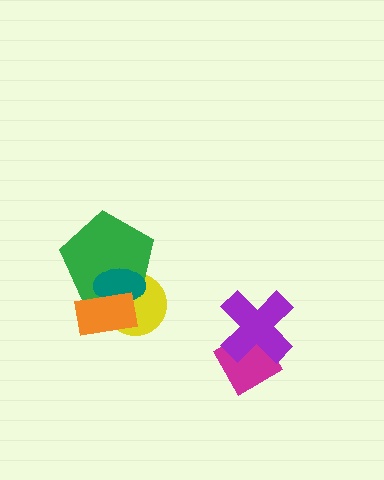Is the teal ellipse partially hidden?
Yes, it is partially covered by another shape.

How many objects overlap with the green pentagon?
3 objects overlap with the green pentagon.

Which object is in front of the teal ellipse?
The orange rectangle is in front of the teal ellipse.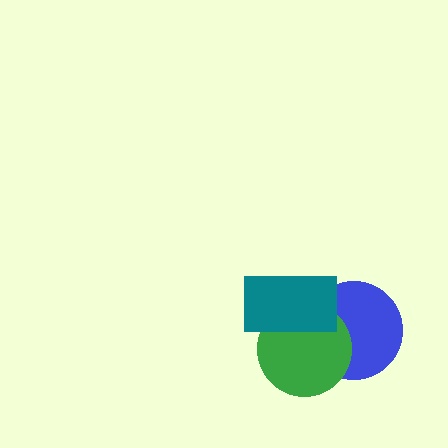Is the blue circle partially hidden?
Yes, it is partially covered by another shape.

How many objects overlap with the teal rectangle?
2 objects overlap with the teal rectangle.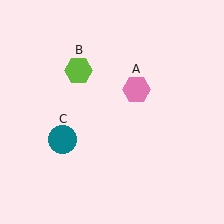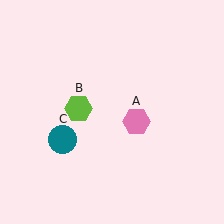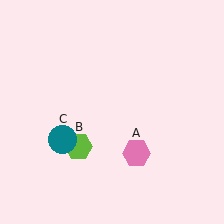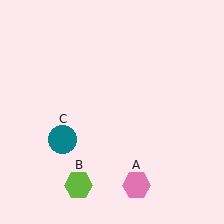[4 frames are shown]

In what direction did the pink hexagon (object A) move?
The pink hexagon (object A) moved down.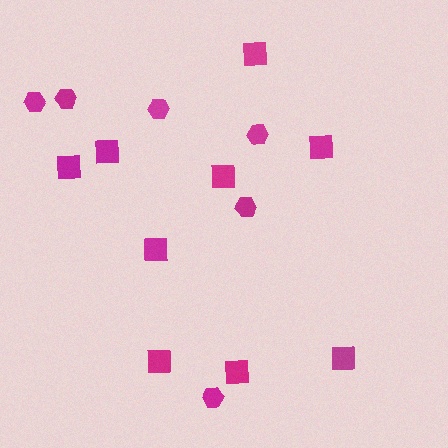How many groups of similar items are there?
There are 2 groups: one group of hexagons (6) and one group of squares (9).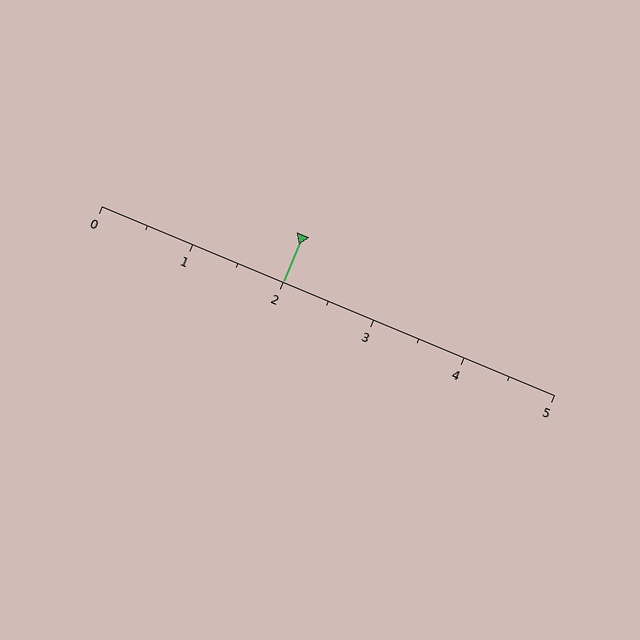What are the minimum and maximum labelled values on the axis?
The axis runs from 0 to 5.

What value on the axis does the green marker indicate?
The marker indicates approximately 2.